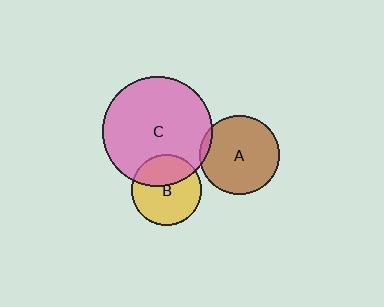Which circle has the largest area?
Circle C (pink).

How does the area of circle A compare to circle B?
Approximately 1.3 times.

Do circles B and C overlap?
Yes.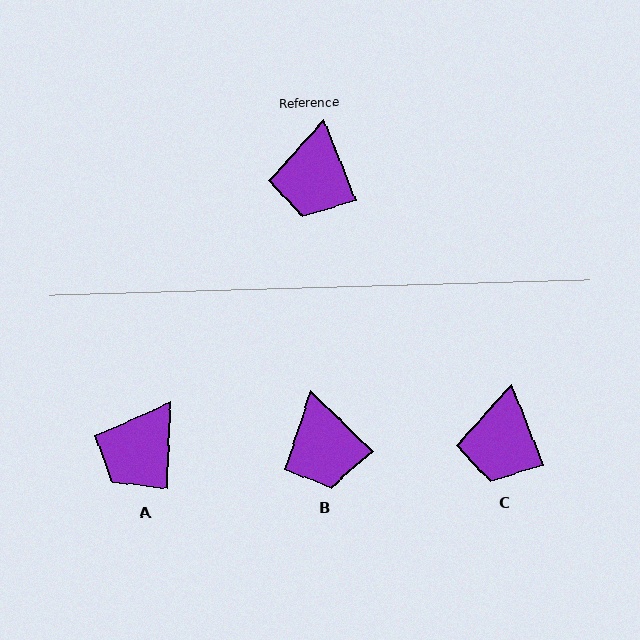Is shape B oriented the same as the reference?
No, it is off by about 24 degrees.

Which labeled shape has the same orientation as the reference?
C.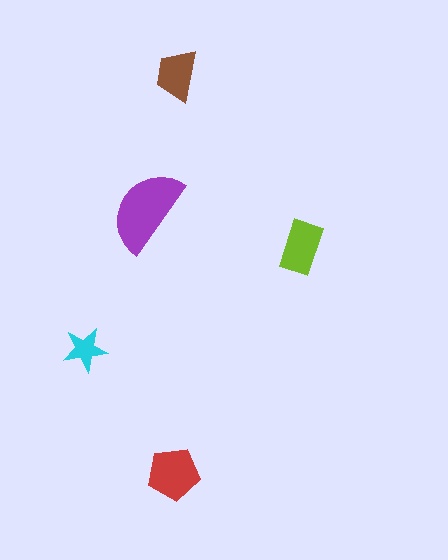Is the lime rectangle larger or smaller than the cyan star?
Larger.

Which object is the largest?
The purple semicircle.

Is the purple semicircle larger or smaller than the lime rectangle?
Larger.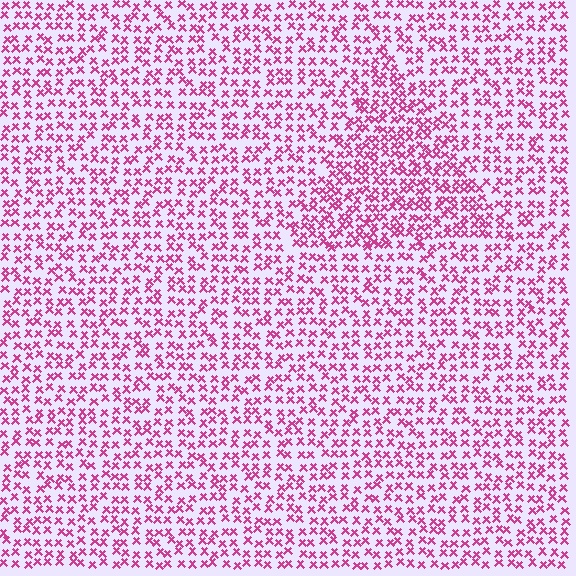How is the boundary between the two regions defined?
The boundary is defined by a change in element density (approximately 1.5x ratio). All elements are the same color, size, and shape.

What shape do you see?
I see a triangle.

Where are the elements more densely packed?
The elements are more densely packed inside the triangle boundary.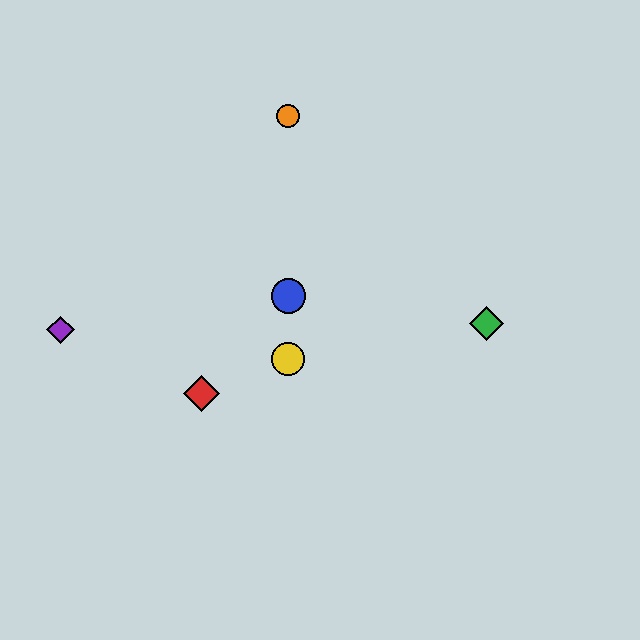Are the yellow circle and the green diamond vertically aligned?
No, the yellow circle is at x≈288 and the green diamond is at x≈486.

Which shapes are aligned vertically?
The blue circle, the yellow circle, the orange circle are aligned vertically.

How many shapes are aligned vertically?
3 shapes (the blue circle, the yellow circle, the orange circle) are aligned vertically.